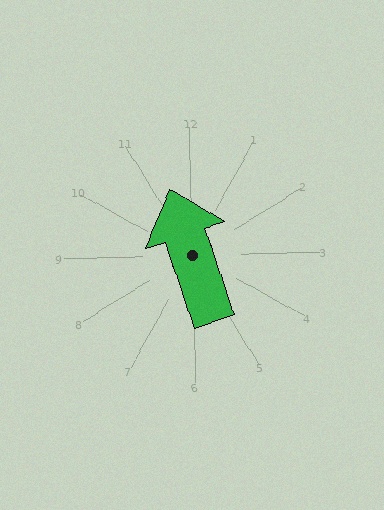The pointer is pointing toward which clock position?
Roughly 11 o'clock.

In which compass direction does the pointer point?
North.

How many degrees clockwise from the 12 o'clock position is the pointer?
Approximately 343 degrees.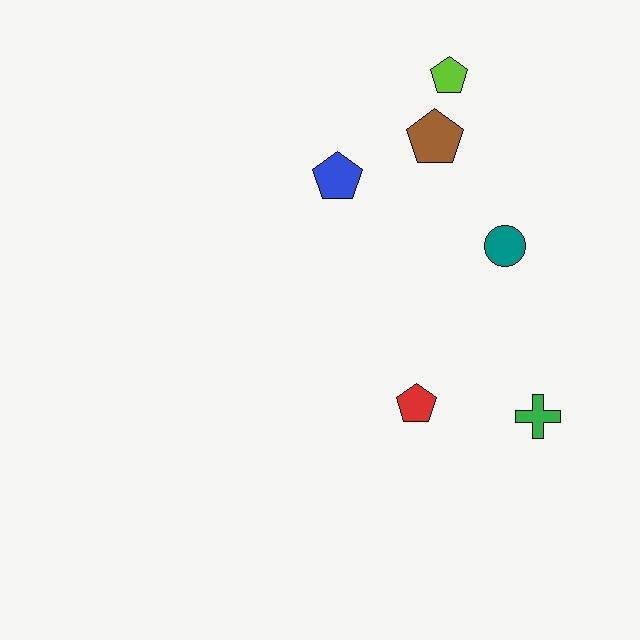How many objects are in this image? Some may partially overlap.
There are 6 objects.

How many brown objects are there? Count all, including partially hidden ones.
There is 1 brown object.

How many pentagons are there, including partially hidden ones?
There are 4 pentagons.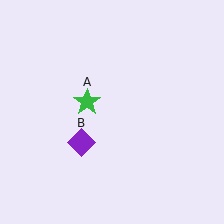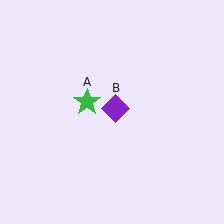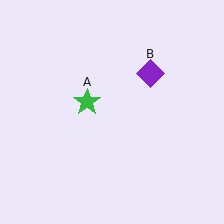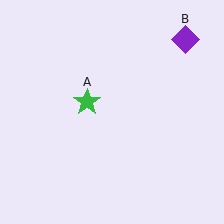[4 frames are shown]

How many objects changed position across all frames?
1 object changed position: purple diamond (object B).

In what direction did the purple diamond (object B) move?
The purple diamond (object B) moved up and to the right.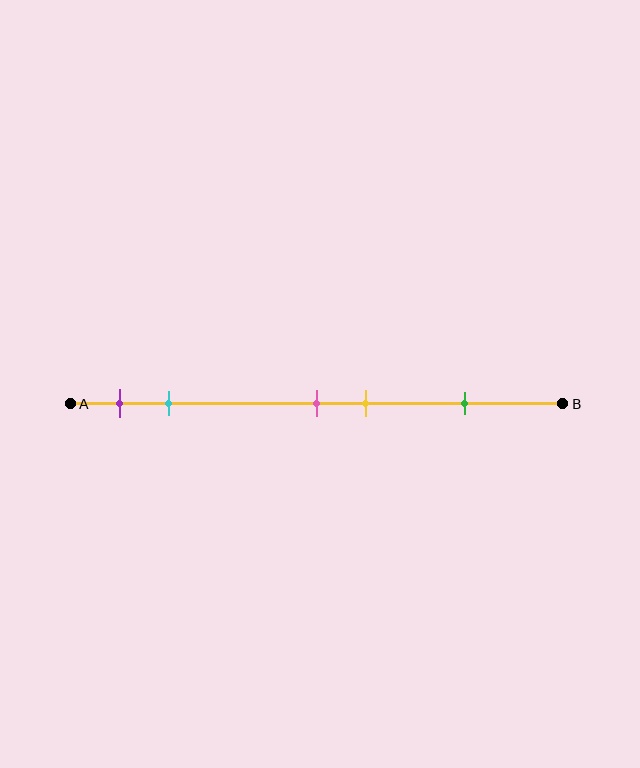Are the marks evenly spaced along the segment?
No, the marks are not evenly spaced.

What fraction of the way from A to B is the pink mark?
The pink mark is approximately 50% (0.5) of the way from A to B.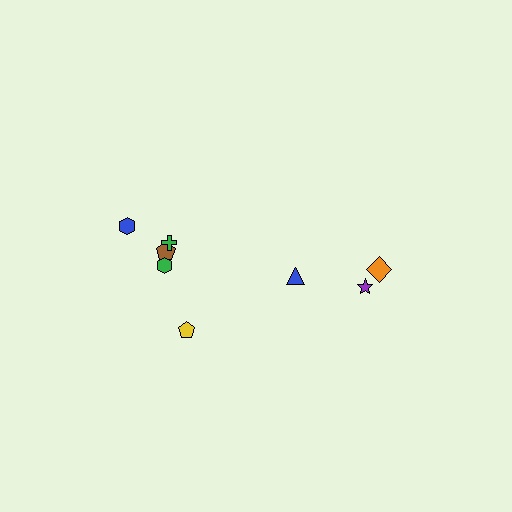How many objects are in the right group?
There are 3 objects.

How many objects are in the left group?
There are 5 objects.